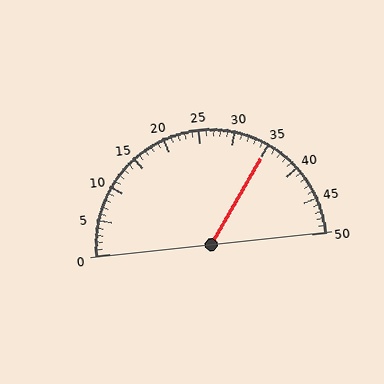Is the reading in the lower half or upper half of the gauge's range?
The reading is in the upper half of the range (0 to 50).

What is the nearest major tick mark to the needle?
The nearest major tick mark is 35.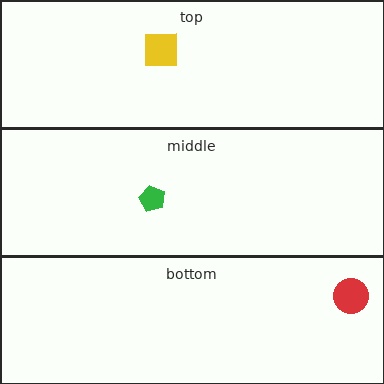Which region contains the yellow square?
The top region.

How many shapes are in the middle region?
1.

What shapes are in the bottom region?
The red circle.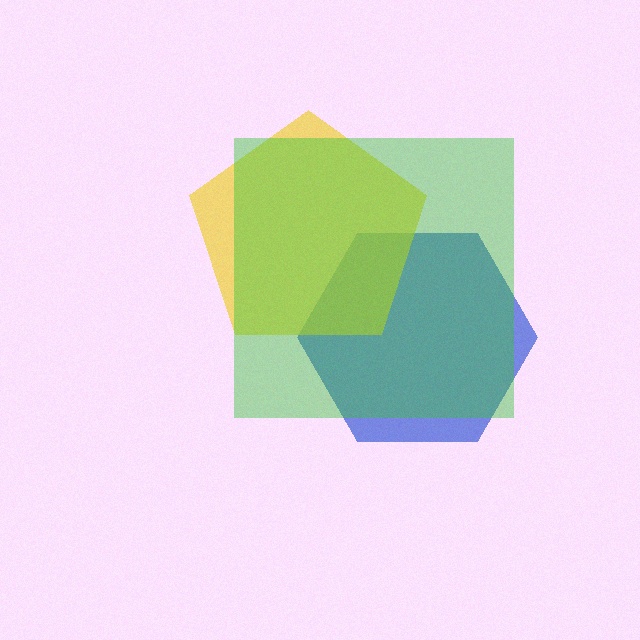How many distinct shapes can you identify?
There are 3 distinct shapes: a blue hexagon, a yellow pentagon, a green square.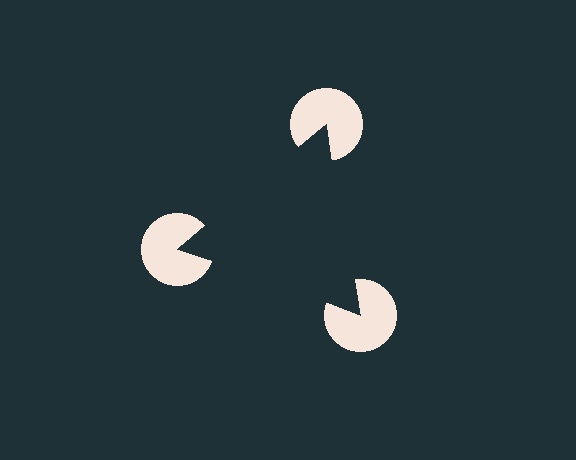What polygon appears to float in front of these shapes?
An illusory triangle — its edges are inferred from the aligned wedge cuts in the pac-man discs, not physically drawn.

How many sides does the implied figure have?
3 sides.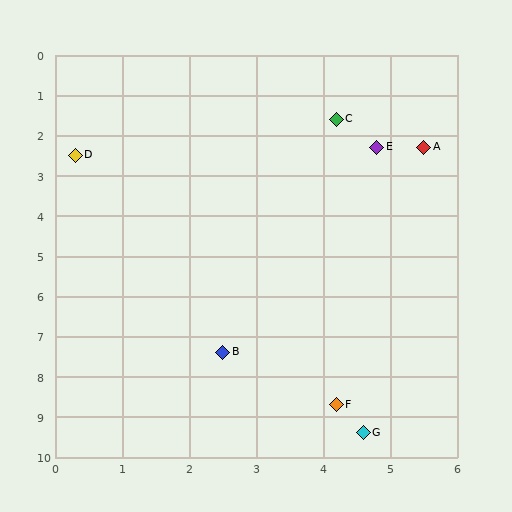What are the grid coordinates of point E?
Point E is at approximately (4.8, 2.3).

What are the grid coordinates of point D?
Point D is at approximately (0.3, 2.5).